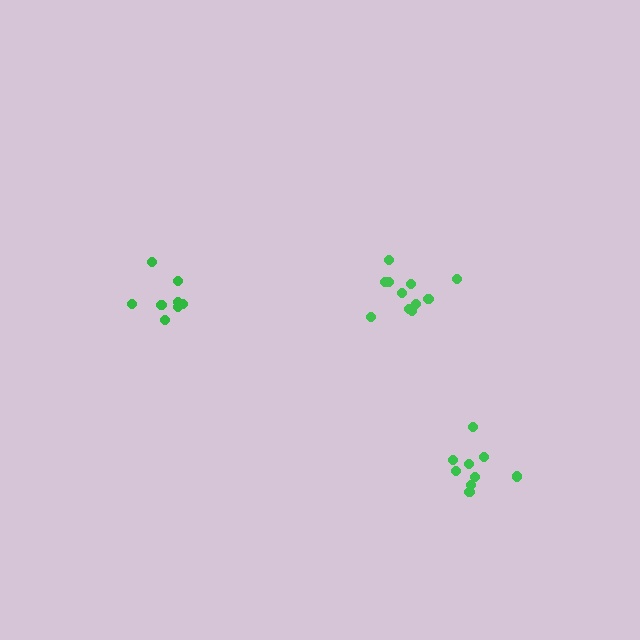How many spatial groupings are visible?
There are 3 spatial groupings.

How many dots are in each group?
Group 1: 11 dots, Group 2: 8 dots, Group 3: 9 dots (28 total).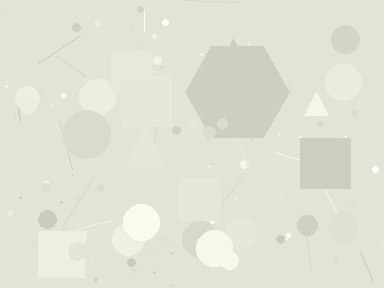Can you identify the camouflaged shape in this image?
The camouflaged shape is a hexagon.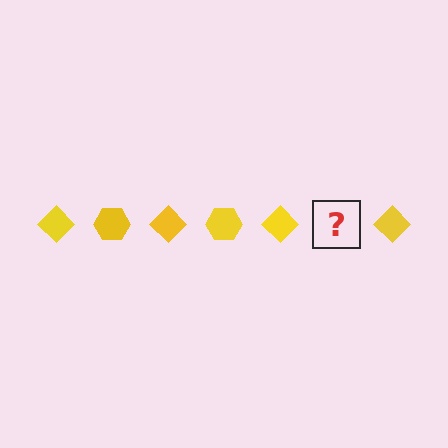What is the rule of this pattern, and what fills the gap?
The rule is that the pattern cycles through diamond, hexagon shapes in yellow. The gap should be filled with a yellow hexagon.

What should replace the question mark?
The question mark should be replaced with a yellow hexagon.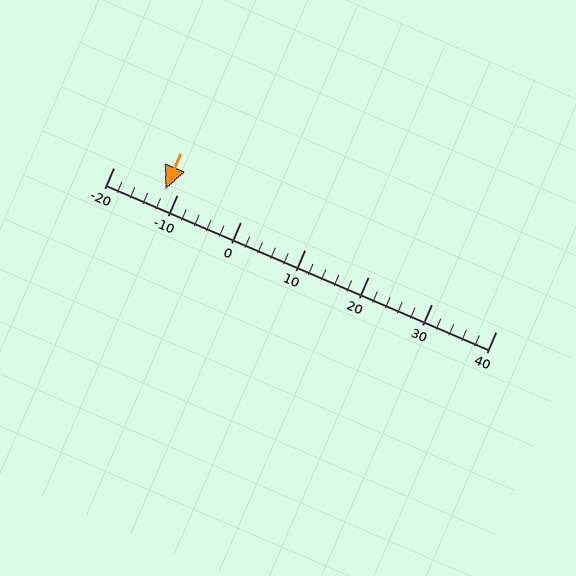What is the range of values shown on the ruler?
The ruler shows values from -20 to 40.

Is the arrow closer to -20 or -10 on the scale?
The arrow is closer to -10.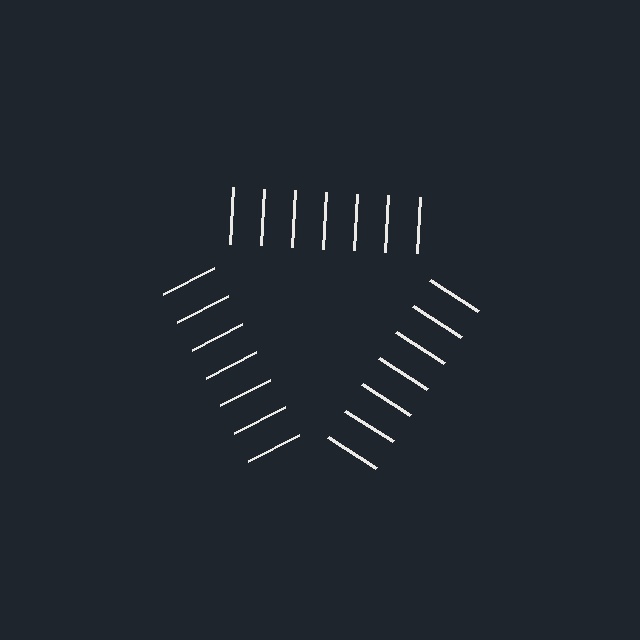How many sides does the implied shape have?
3 sides — the line-ends trace a triangle.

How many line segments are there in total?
21 — 7 along each of the 3 edges.